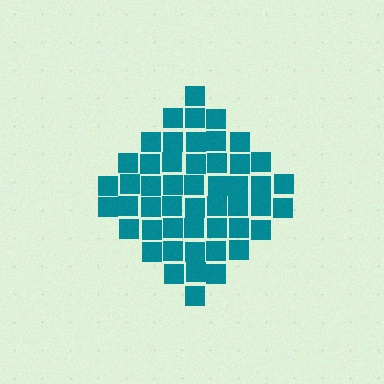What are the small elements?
The small elements are squares.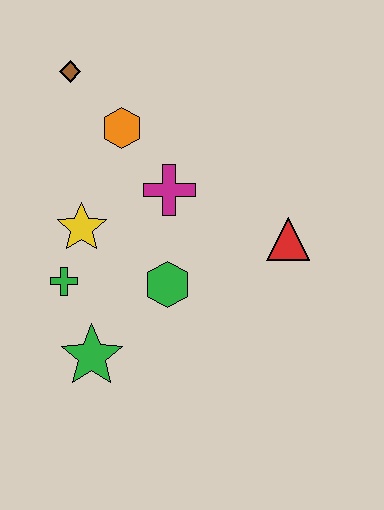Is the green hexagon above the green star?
Yes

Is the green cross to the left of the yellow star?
Yes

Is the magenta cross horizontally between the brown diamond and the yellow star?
No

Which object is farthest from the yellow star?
The red triangle is farthest from the yellow star.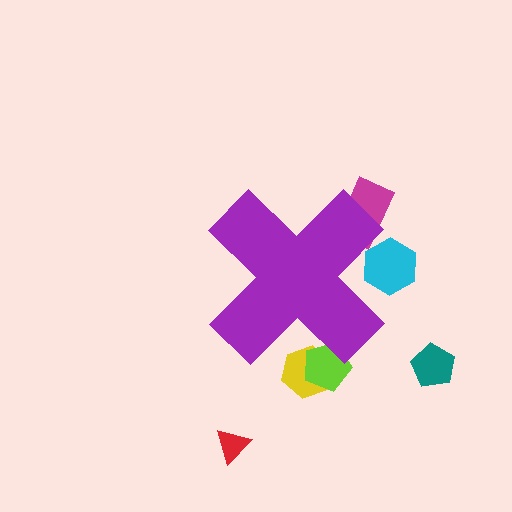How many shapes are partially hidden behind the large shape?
4 shapes are partially hidden.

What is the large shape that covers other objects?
A purple cross.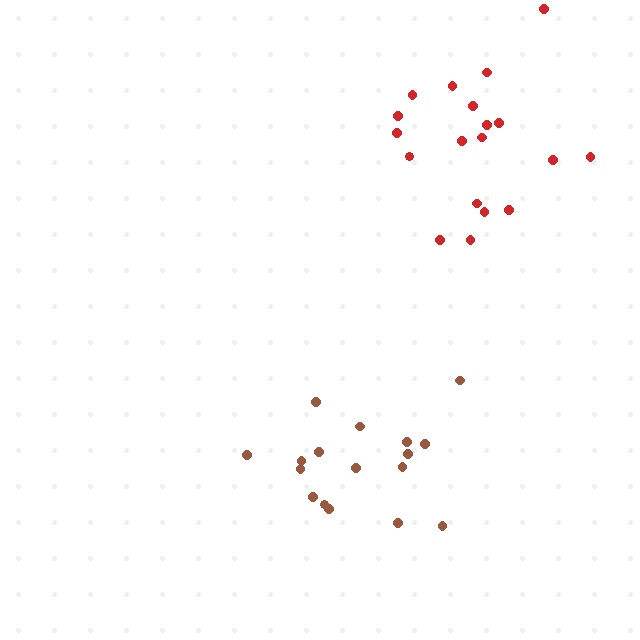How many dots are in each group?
Group 1: 17 dots, Group 2: 19 dots (36 total).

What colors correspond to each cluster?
The clusters are colored: brown, red.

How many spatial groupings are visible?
There are 2 spatial groupings.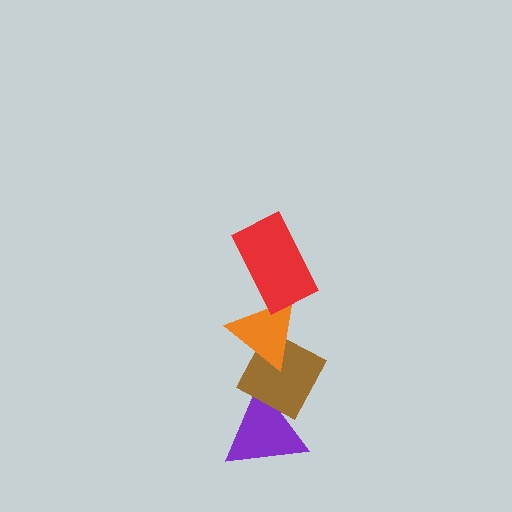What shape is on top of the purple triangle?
The brown diamond is on top of the purple triangle.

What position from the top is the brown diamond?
The brown diamond is 3rd from the top.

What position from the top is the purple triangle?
The purple triangle is 4th from the top.